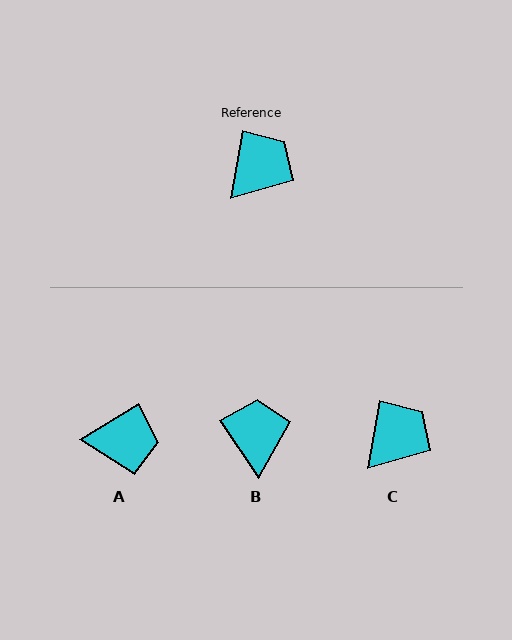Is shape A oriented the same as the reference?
No, it is off by about 49 degrees.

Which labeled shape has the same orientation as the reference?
C.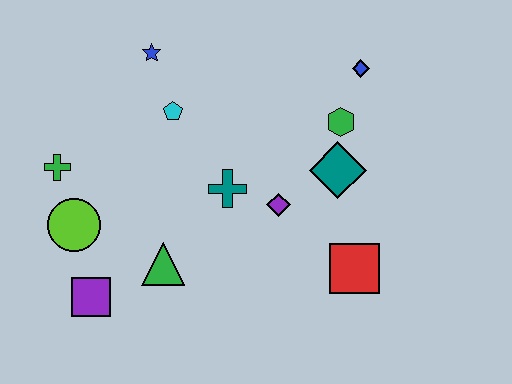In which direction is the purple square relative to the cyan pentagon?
The purple square is below the cyan pentagon.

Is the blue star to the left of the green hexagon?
Yes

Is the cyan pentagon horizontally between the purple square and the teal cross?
Yes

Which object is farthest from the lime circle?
The blue diamond is farthest from the lime circle.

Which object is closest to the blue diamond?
The green hexagon is closest to the blue diamond.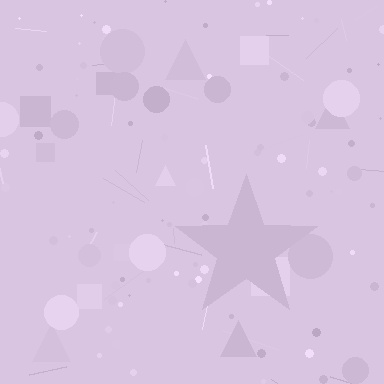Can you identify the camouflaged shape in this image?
The camouflaged shape is a star.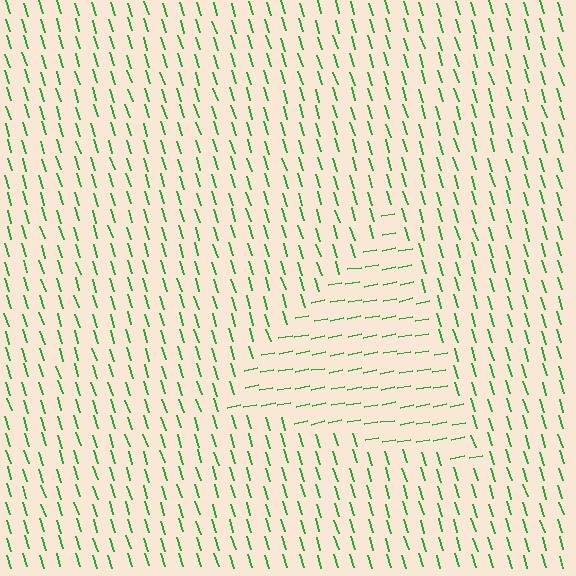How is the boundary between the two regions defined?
The boundary is defined purely by a change in line orientation (approximately 83 degrees difference). All lines are the same color and thickness.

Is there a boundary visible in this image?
Yes, there is a texture boundary formed by a change in line orientation.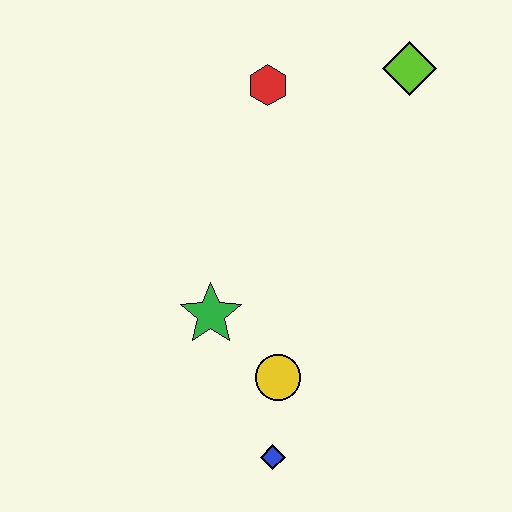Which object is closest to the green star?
The yellow circle is closest to the green star.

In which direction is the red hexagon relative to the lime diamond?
The red hexagon is to the left of the lime diamond.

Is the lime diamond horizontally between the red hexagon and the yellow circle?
No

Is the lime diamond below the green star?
No